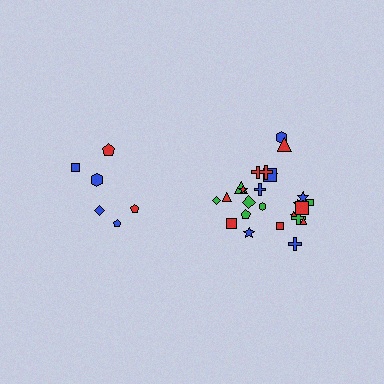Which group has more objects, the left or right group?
The right group.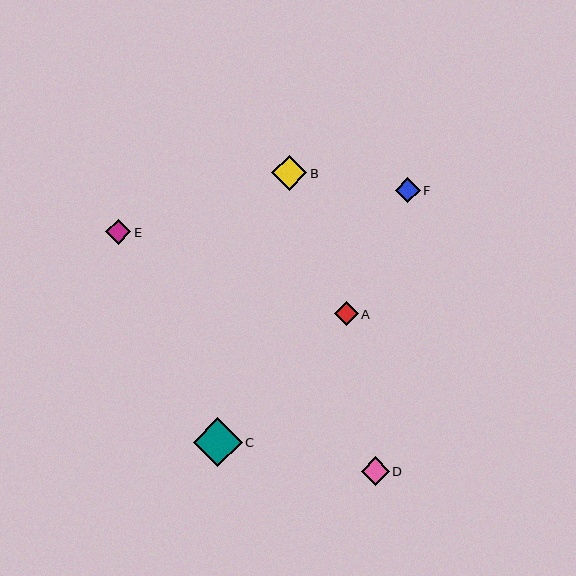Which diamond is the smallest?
Diamond A is the smallest with a size of approximately 24 pixels.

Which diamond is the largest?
Diamond C is the largest with a size of approximately 49 pixels.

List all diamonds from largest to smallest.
From largest to smallest: C, B, D, E, F, A.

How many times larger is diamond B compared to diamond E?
Diamond B is approximately 1.4 times the size of diamond E.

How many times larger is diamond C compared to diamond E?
Diamond C is approximately 2.0 times the size of diamond E.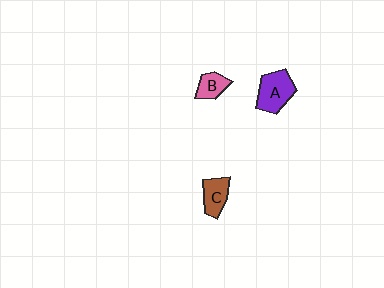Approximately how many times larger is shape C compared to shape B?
Approximately 1.3 times.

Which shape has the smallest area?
Shape B (pink).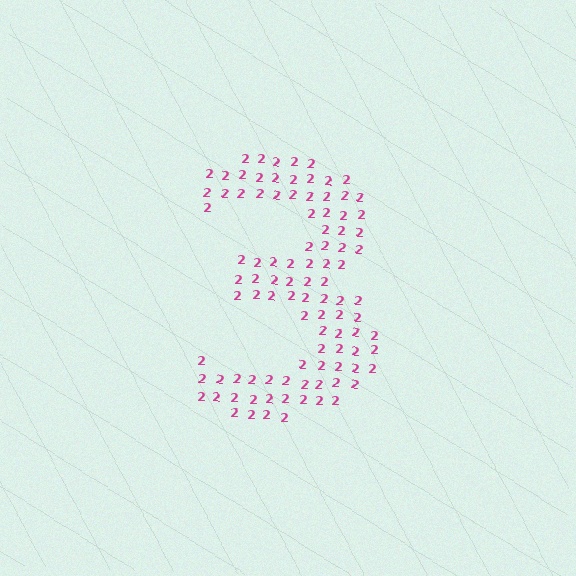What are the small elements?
The small elements are digit 2's.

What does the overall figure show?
The overall figure shows the digit 3.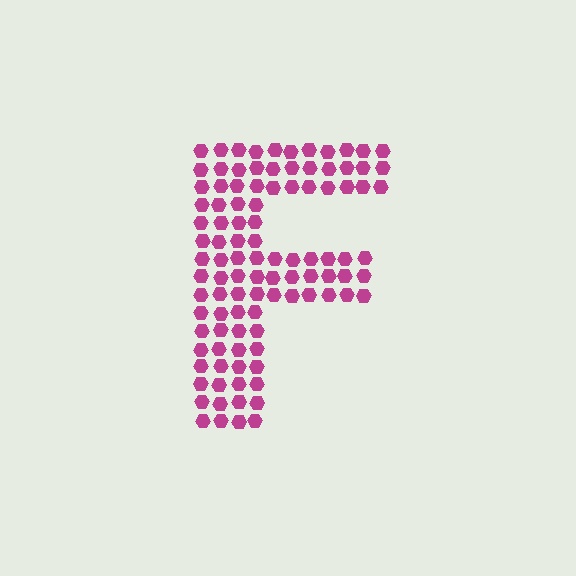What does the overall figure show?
The overall figure shows the letter F.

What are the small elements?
The small elements are hexagons.